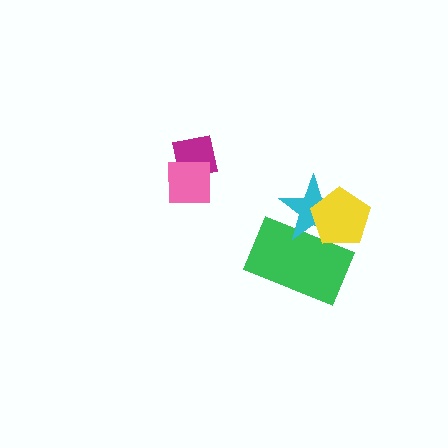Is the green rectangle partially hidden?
Yes, it is partially covered by another shape.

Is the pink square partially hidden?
No, no other shape covers it.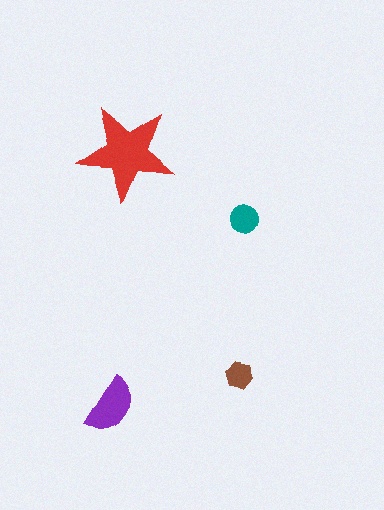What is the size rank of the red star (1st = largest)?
1st.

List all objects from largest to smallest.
The red star, the purple semicircle, the teal circle, the brown hexagon.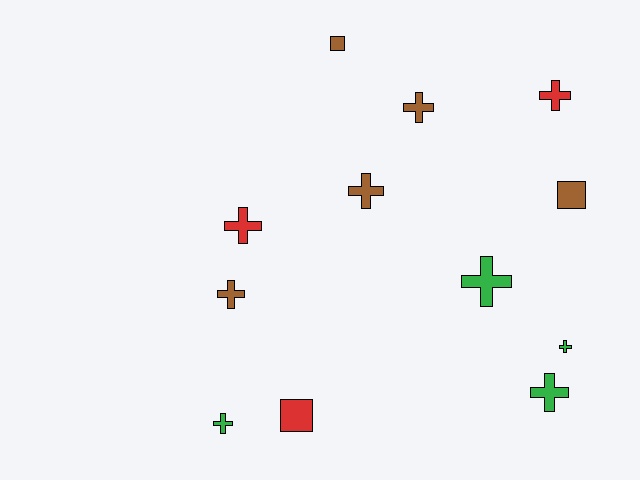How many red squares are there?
There is 1 red square.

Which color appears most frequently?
Brown, with 5 objects.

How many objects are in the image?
There are 12 objects.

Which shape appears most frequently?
Cross, with 9 objects.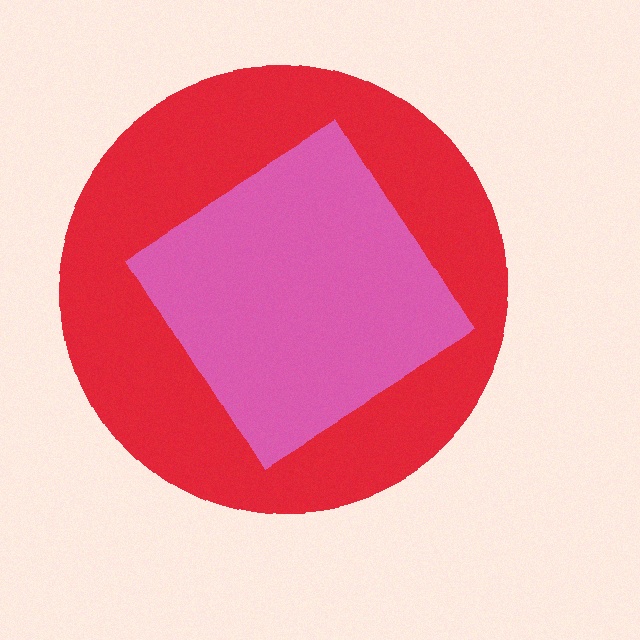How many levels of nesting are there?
2.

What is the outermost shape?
The red circle.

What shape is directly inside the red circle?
The pink diamond.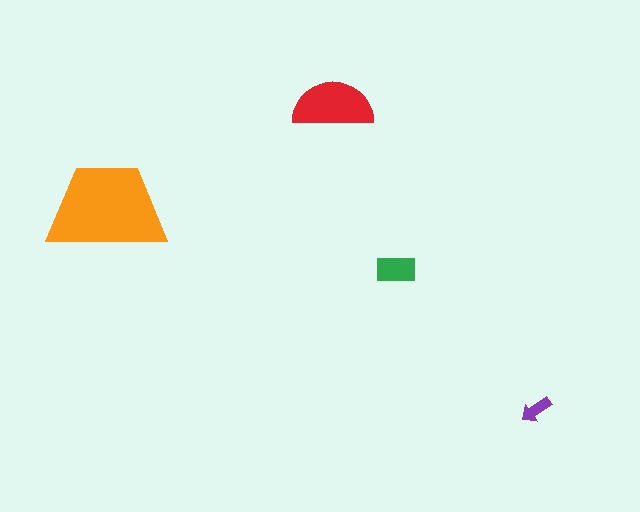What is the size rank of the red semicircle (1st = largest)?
2nd.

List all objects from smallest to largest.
The purple arrow, the green rectangle, the red semicircle, the orange trapezoid.